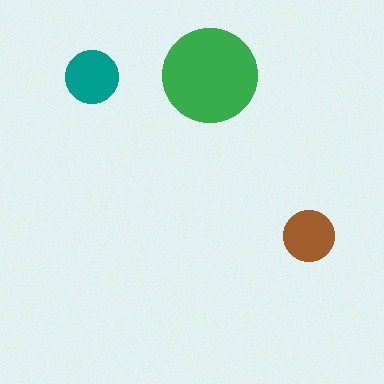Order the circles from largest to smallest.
the green one, the teal one, the brown one.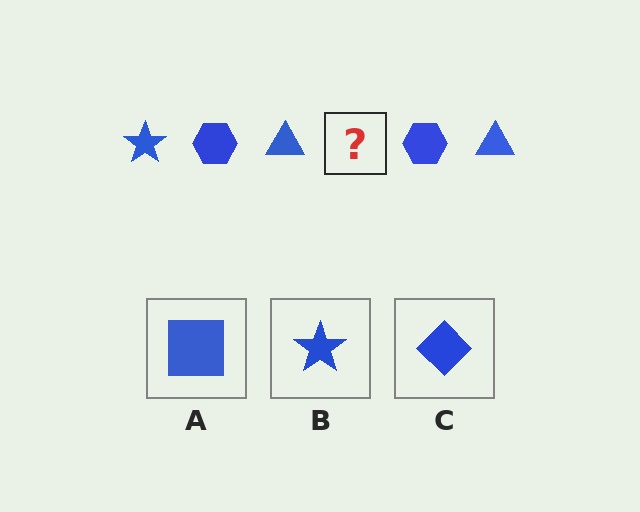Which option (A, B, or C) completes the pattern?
B.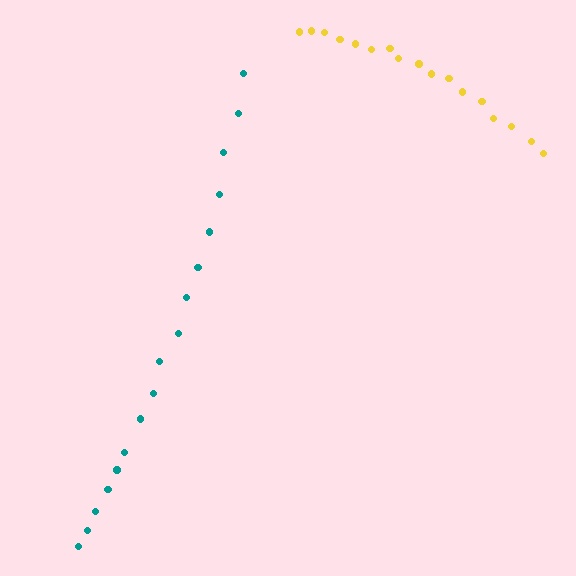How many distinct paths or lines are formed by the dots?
There are 2 distinct paths.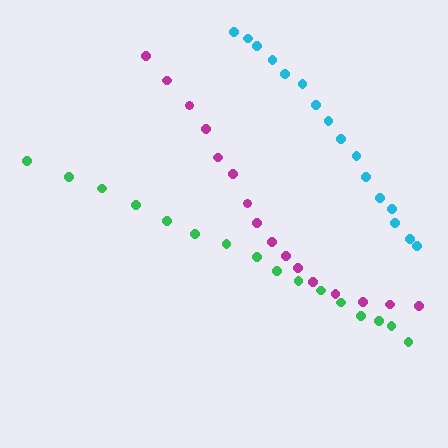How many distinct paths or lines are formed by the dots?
There are 3 distinct paths.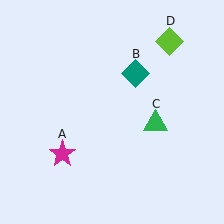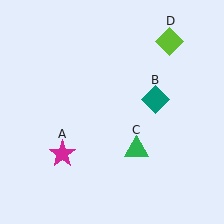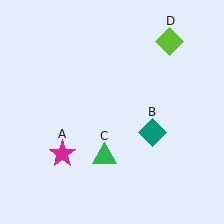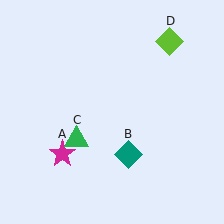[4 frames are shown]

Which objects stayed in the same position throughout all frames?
Magenta star (object A) and lime diamond (object D) remained stationary.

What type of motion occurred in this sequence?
The teal diamond (object B), green triangle (object C) rotated clockwise around the center of the scene.